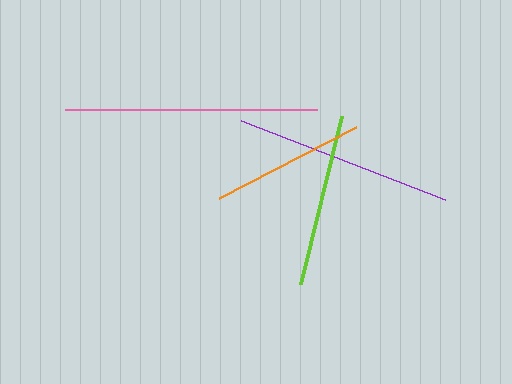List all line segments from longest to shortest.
From longest to shortest: pink, purple, lime, orange.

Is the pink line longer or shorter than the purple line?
The pink line is longer than the purple line.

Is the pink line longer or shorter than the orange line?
The pink line is longer than the orange line.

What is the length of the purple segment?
The purple segment is approximately 219 pixels long.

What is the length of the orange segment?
The orange segment is approximately 155 pixels long.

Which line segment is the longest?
The pink line is the longest at approximately 253 pixels.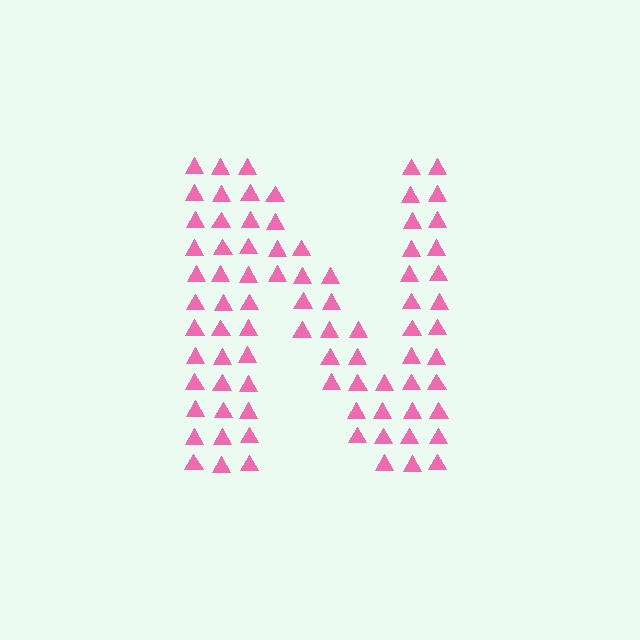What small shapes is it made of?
It is made of small triangles.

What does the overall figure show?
The overall figure shows the letter N.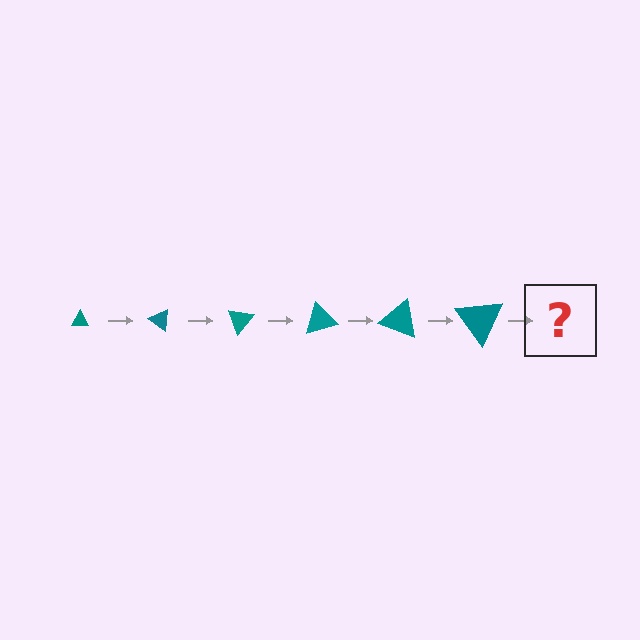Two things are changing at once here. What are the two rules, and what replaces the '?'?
The two rules are that the triangle grows larger each step and it rotates 35 degrees each step. The '?' should be a triangle, larger than the previous one and rotated 210 degrees from the start.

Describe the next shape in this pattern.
It should be a triangle, larger than the previous one and rotated 210 degrees from the start.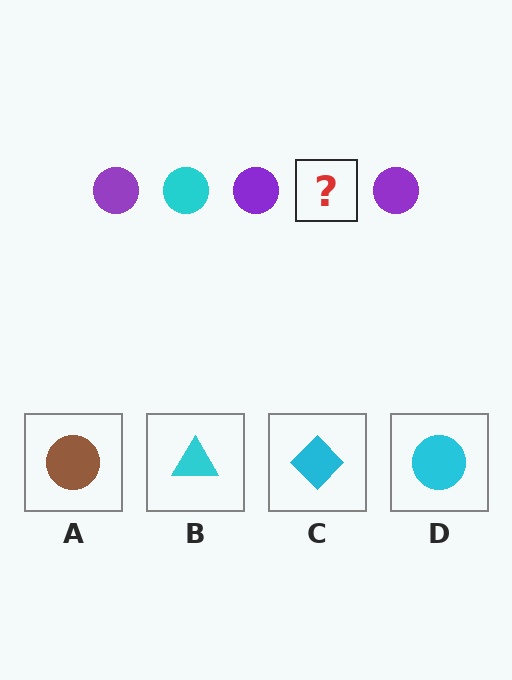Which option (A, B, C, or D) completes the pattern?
D.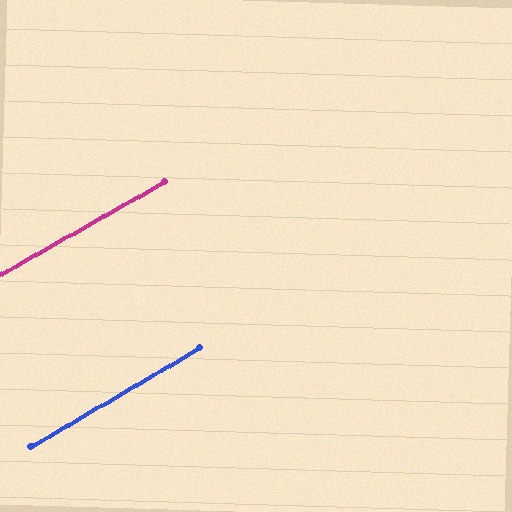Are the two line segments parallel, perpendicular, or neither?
Parallel — their directions differ by only 0.8°.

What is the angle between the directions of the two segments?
Approximately 1 degree.